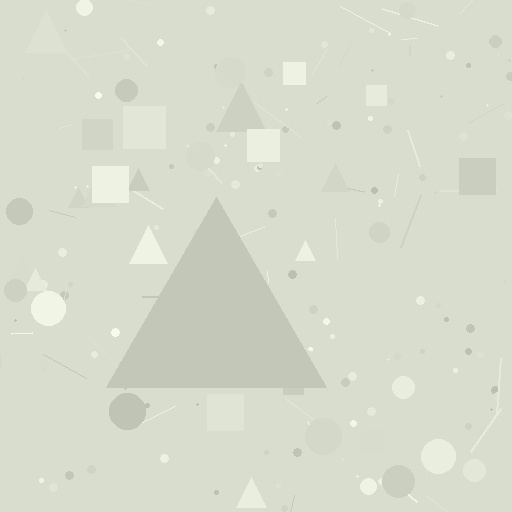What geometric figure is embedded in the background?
A triangle is embedded in the background.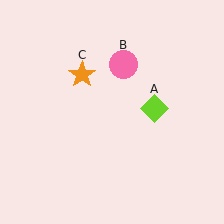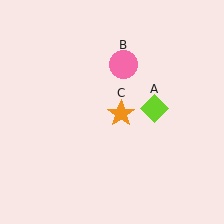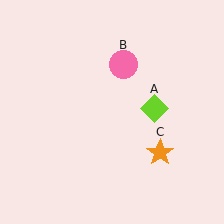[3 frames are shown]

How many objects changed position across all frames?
1 object changed position: orange star (object C).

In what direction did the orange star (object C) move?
The orange star (object C) moved down and to the right.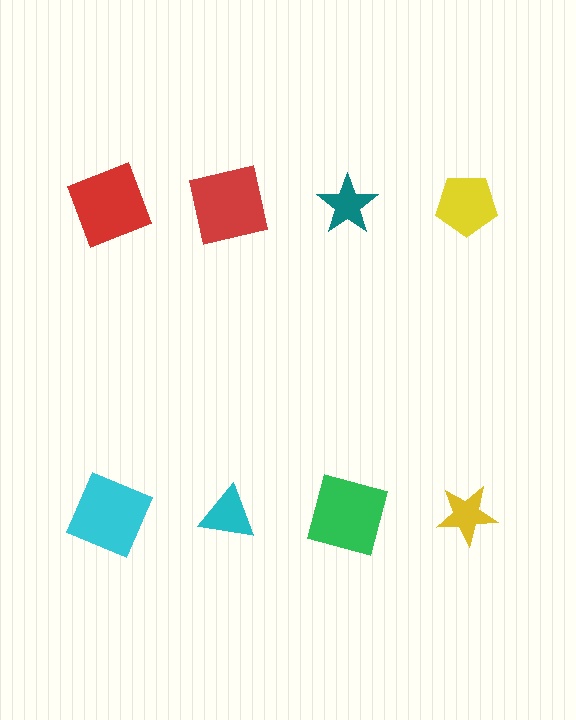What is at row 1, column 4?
A yellow pentagon.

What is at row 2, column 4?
A yellow star.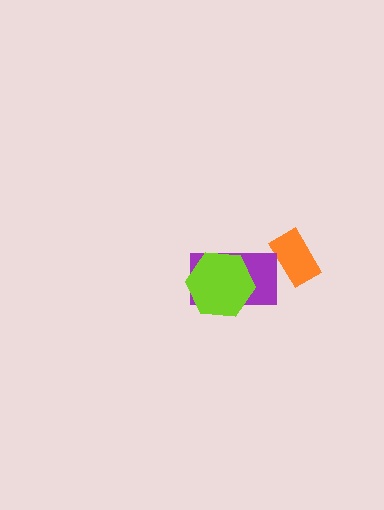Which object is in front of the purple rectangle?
The lime hexagon is in front of the purple rectangle.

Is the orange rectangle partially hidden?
No, no other shape covers it.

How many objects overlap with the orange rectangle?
0 objects overlap with the orange rectangle.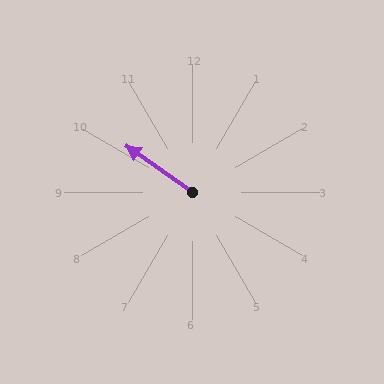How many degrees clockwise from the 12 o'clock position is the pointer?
Approximately 305 degrees.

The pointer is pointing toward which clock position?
Roughly 10 o'clock.